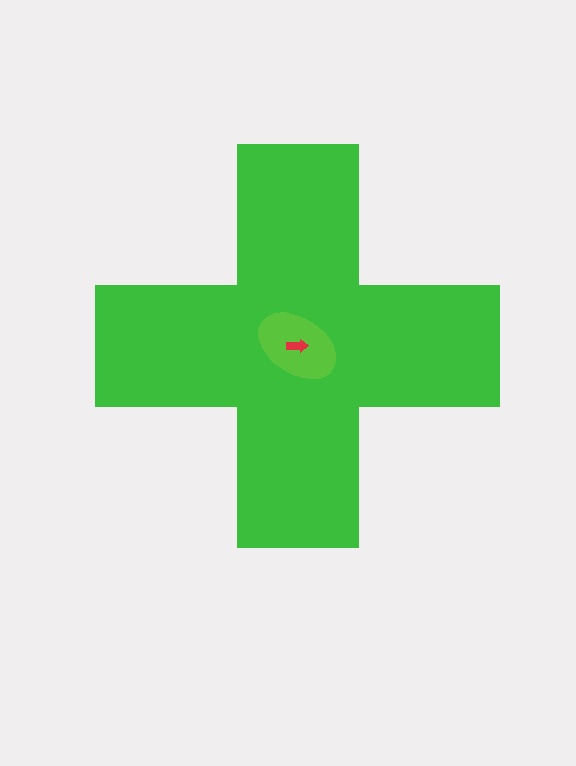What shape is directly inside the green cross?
The lime ellipse.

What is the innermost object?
The red arrow.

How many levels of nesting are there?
3.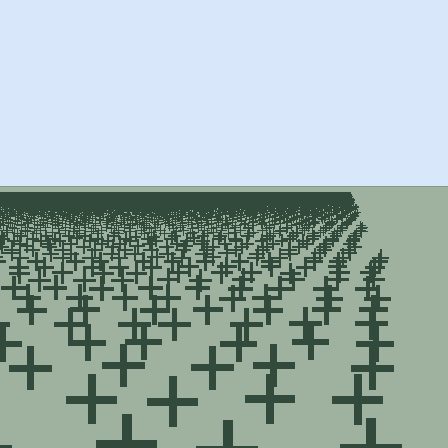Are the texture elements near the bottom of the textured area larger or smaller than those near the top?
Larger. Near the bottom, elements are closer to the viewer and appear at a bigger on-screen size.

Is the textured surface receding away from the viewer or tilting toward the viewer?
The surface is receding away from the viewer. Texture elements get smaller and denser toward the top.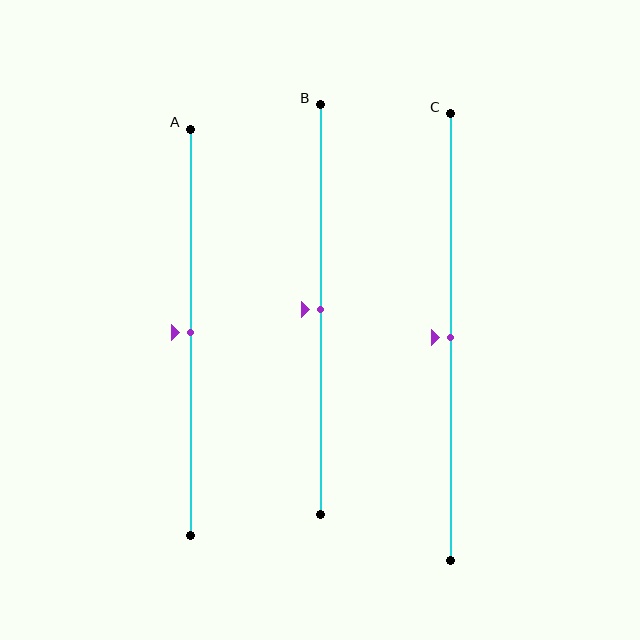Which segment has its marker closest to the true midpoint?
Segment A has its marker closest to the true midpoint.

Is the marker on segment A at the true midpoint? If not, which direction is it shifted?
Yes, the marker on segment A is at the true midpoint.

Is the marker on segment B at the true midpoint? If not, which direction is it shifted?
Yes, the marker on segment B is at the true midpoint.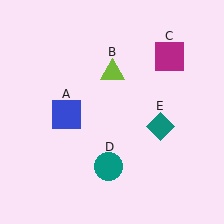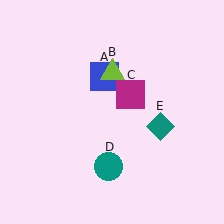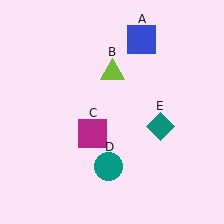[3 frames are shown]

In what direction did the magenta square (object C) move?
The magenta square (object C) moved down and to the left.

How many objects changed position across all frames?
2 objects changed position: blue square (object A), magenta square (object C).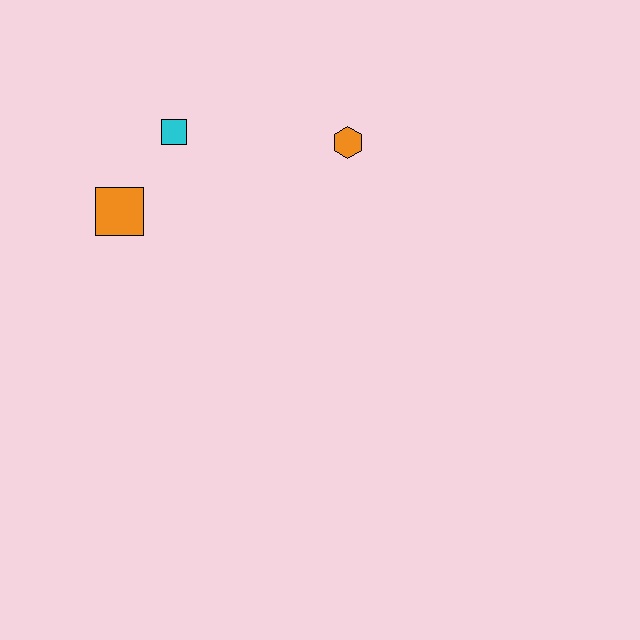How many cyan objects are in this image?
There is 1 cyan object.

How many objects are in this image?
There are 3 objects.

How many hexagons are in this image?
There is 1 hexagon.